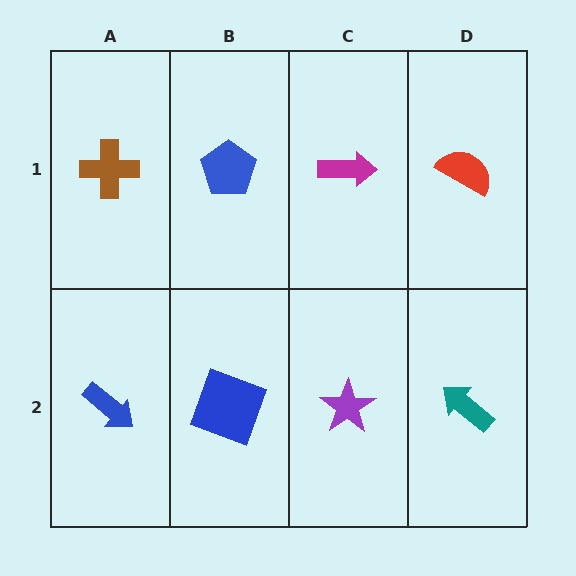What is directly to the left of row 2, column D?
A purple star.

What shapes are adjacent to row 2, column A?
A brown cross (row 1, column A), a blue square (row 2, column B).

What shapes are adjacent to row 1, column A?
A blue arrow (row 2, column A), a blue pentagon (row 1, column B).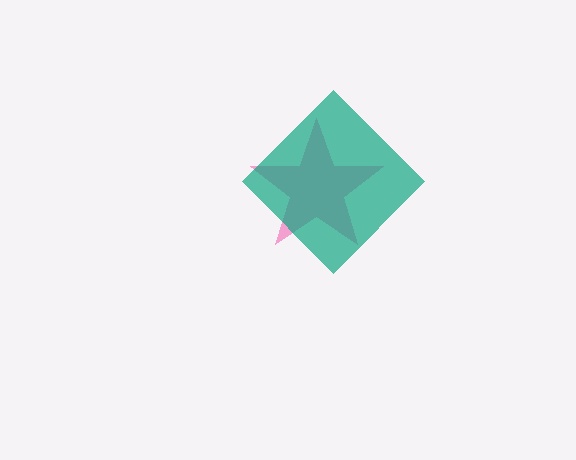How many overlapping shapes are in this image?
There are 2 overlapping shapes in the image.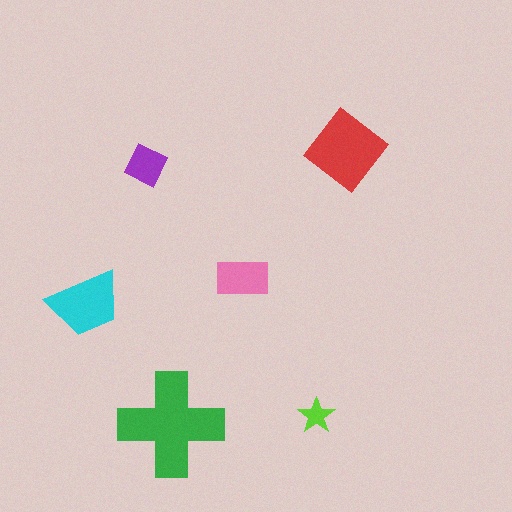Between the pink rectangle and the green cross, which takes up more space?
The green cross.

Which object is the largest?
The green cross.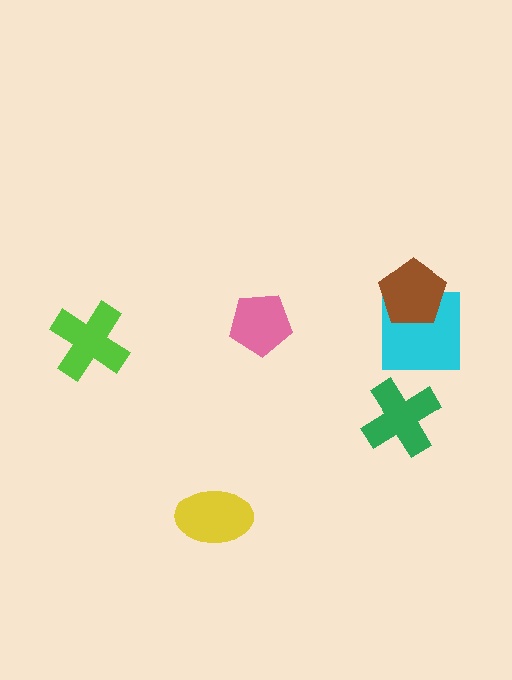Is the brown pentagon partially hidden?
No, no other shape covers it.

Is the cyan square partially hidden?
Yes, it is partially covered by another shape.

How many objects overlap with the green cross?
0 objects overlap with the green cross.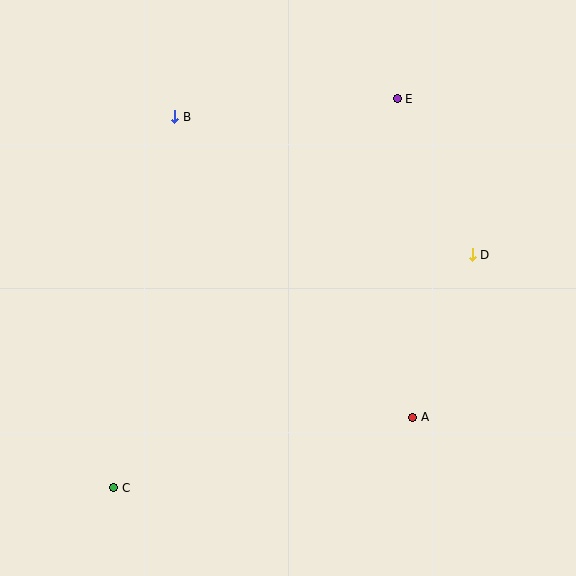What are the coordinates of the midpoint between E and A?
The midpoint between E and A is at (405, 258).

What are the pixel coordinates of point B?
Point B is at (175, 117).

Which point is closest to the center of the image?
Point A at (413, 417) is closest to the center.